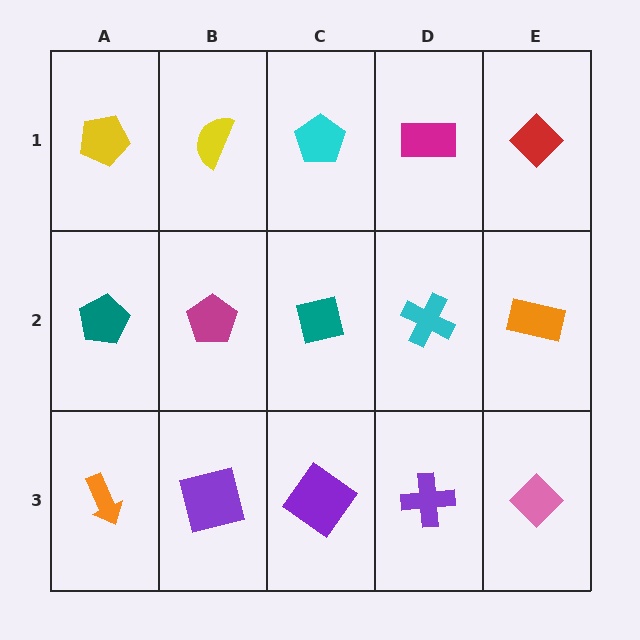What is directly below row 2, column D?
A purple cross.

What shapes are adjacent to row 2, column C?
A cyan pentagon (row 1, column C), a purple diamond (row 3, column C), a magenta pentagon (row 2, column B), a cyan cross (row 2, column D).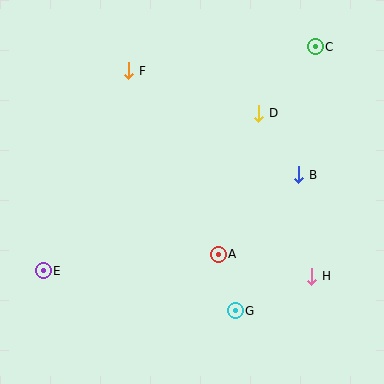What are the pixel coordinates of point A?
Point A is at (218, 254).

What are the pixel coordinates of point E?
Point E is at (43, 271).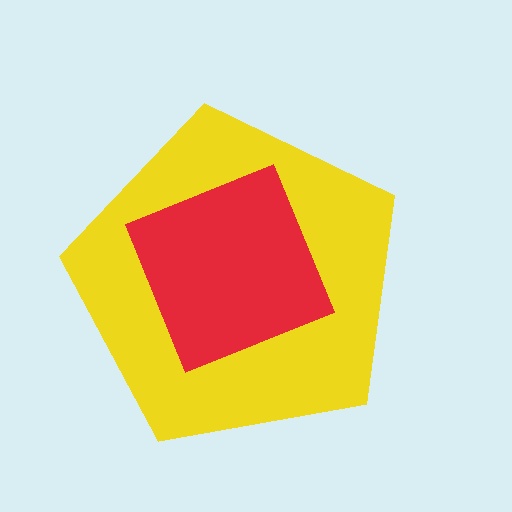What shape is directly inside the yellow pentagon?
The red diamond.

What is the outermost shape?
The yellow pentagon.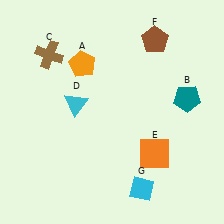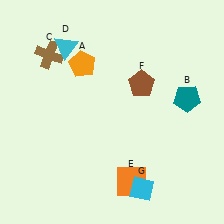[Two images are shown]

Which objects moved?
The objects that moved are: the cyan triangle (D), the orange square (E), the brown pentagon (F).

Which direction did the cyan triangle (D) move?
The cyan triangle (D) moved up.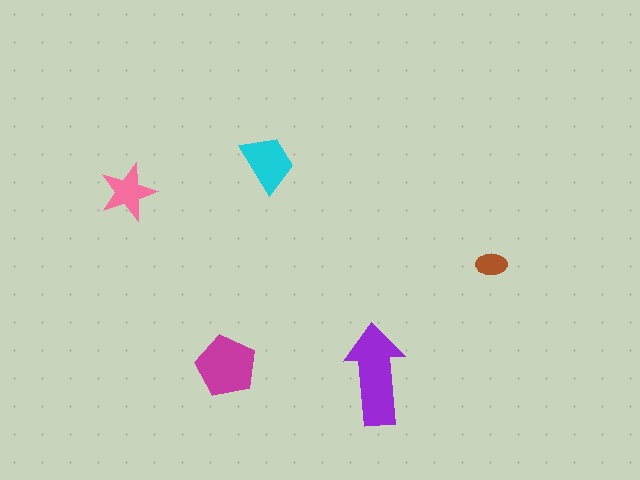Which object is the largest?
The purple arrow.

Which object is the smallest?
The brown ellipse.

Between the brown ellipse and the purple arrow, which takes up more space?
The purple arrow.